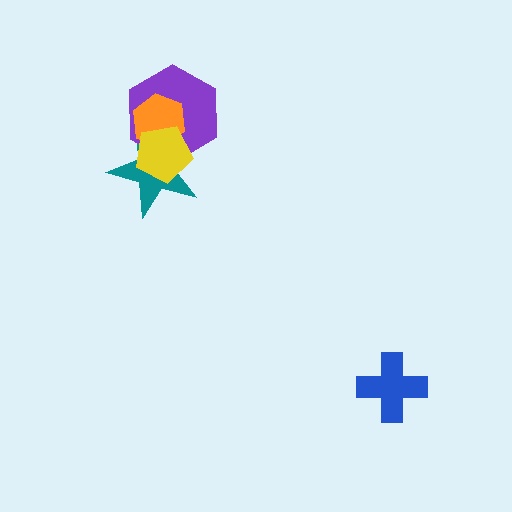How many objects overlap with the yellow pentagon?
3 objects overlap with the yellow pentagon.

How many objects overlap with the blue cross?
0 objects overlap with the blue cross.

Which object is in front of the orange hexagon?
The yellow pentagon is in front of the orange hexagon.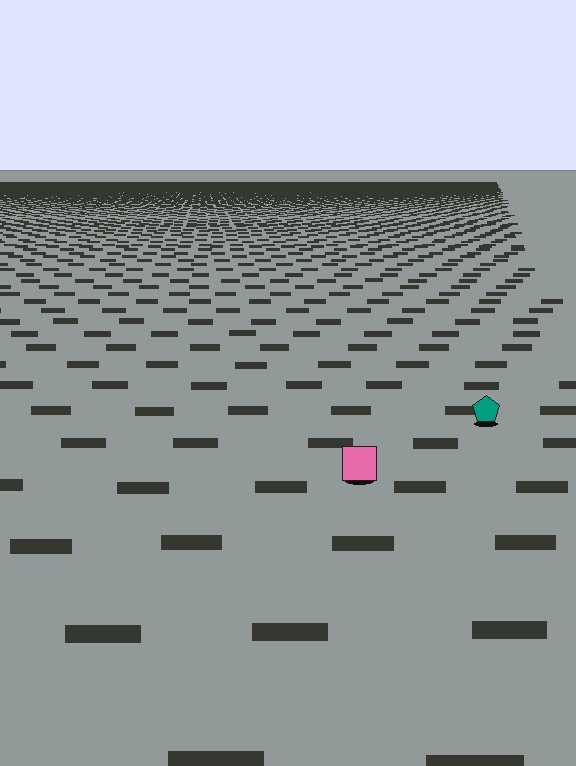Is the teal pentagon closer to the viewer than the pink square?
No. The pink square is closer — you can tell from the texture gradient: the ground texture is coarser near it.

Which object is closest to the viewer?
The pink square is closest. The texture marks near it are larger and more spread out.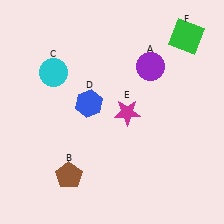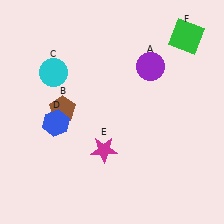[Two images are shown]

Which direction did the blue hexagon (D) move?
The blue hexagon (D) moved left.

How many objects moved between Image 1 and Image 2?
3 objects moved between the two images.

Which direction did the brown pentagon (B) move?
The brown pentagon (B) moved up.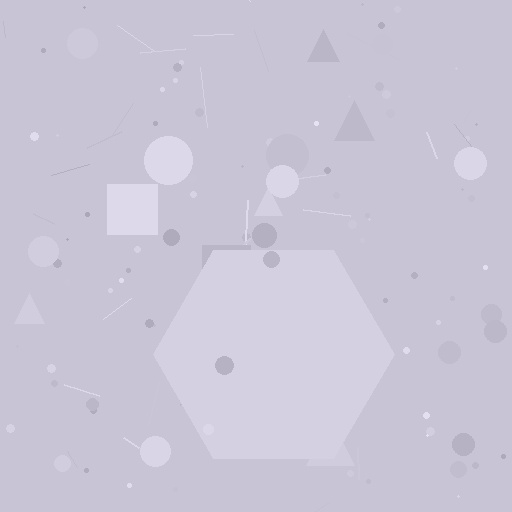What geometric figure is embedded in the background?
A hexagon is embedded in the background.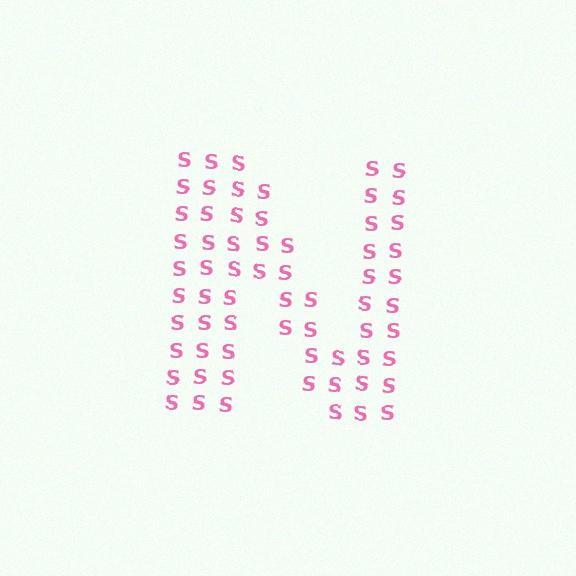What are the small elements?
The small elements are letter S's.